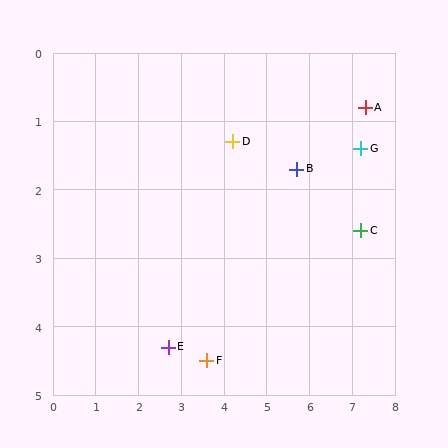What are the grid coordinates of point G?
Point G is at approximately (7.2, 1.4).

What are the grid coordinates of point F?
Point F is at approximately (3.6, 4.5).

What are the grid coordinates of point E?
Point E is at approximately (2.7, 4.3).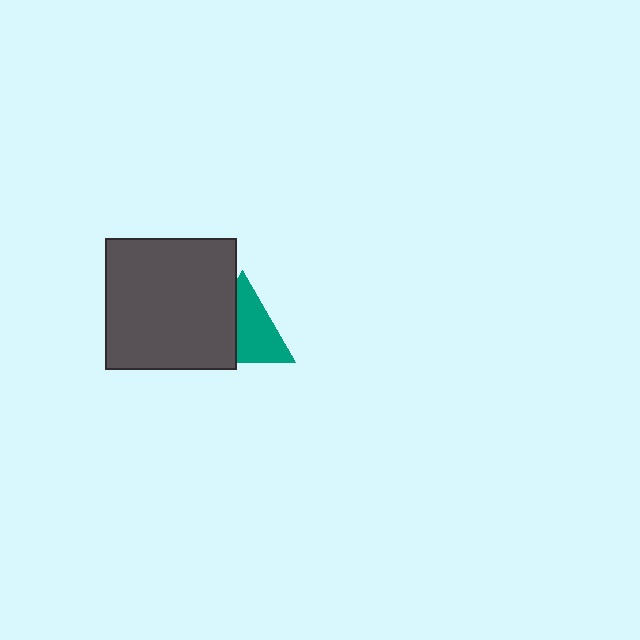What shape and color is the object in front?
The object in front is a dark gray square.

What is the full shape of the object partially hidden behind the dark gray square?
The partially hidden object is a teal triangle.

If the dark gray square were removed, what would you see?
You would see the complete teal triangle.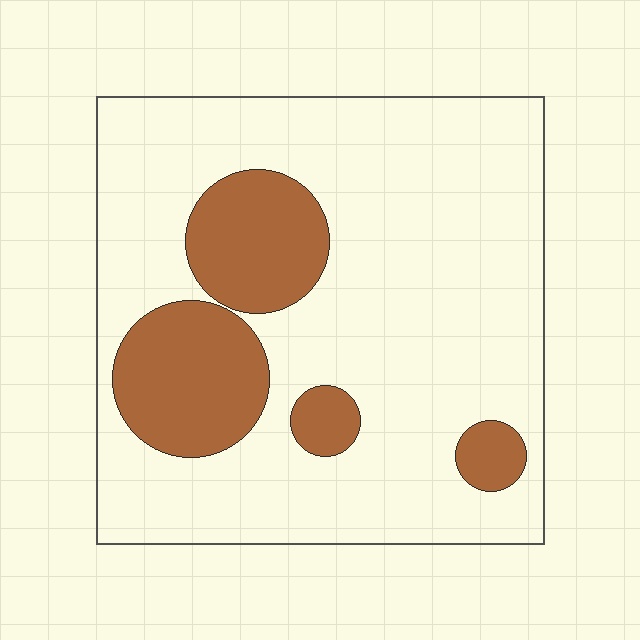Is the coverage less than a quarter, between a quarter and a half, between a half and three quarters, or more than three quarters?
Less than a quarter.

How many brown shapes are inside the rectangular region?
4.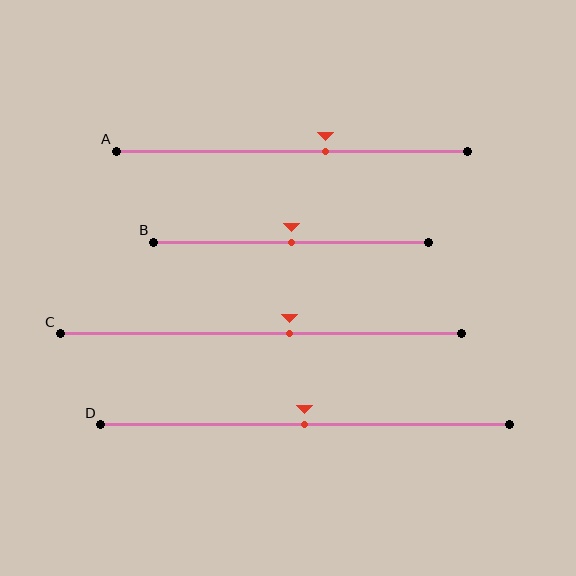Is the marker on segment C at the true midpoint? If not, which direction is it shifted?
No, the marker on segment C is shifted to the right by about 7% of the segment length.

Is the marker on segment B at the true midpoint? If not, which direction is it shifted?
Yes, the marker on segment B is at the true midpoint.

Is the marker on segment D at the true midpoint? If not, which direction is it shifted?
Yes, the marker on segment D is at the true midpoint.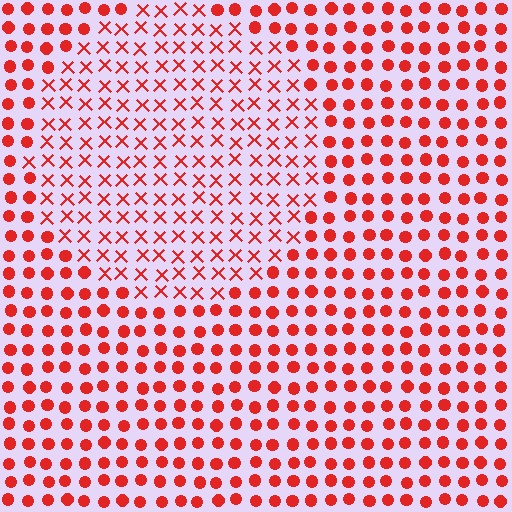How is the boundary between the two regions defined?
The boundary is defined by a change in element shape: X marks inside vs. circles outside. All elements share the same color and spacing.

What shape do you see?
I see a circle.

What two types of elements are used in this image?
The image uses X marks inside the circle region and circles outside it.